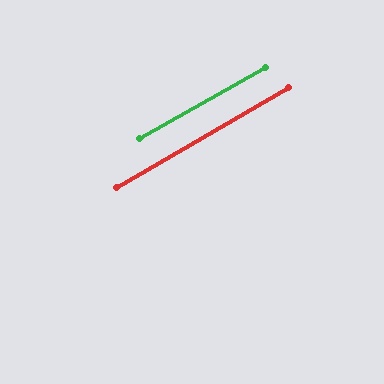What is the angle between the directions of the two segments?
Approximately 1 degree.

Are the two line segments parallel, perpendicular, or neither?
Parallel — their directions differ by only 0.7°.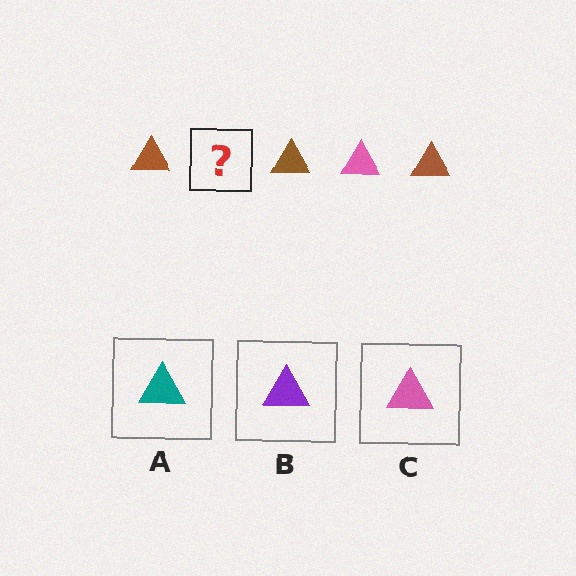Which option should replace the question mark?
Option C.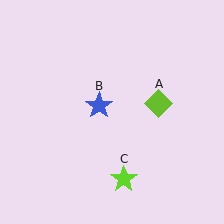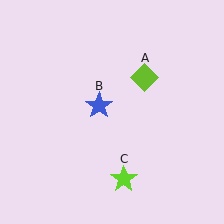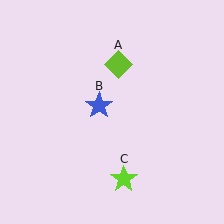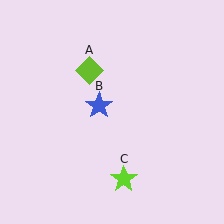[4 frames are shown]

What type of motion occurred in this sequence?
The lime diamond (object A) rotated counterclockwise around the center of the scene.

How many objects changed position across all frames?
1 object changed position: lime diamond (object A).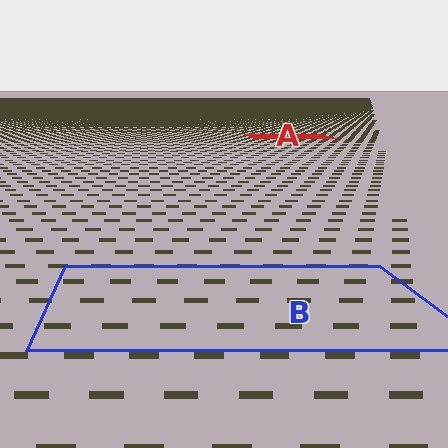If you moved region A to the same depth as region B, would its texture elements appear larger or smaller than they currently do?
They would appear larger. At a closer depth, the same texture elements are projected at a bigger on-screen size.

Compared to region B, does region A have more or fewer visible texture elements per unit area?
Region A has more texture elements per unit area — they are packed more densely because it is farther away.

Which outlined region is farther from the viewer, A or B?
Region A is farther from the viewer — the texture elements inside it appear smaller and more densely packed.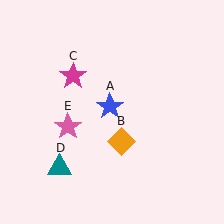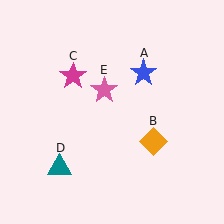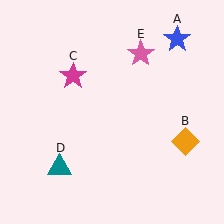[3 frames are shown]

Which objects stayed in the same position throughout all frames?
Magenta star (object C) and teal triangle (object D) remained stationary.